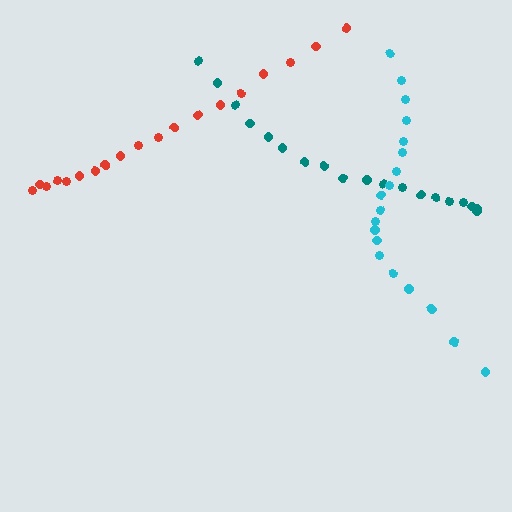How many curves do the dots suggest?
There are 3 distinct paths.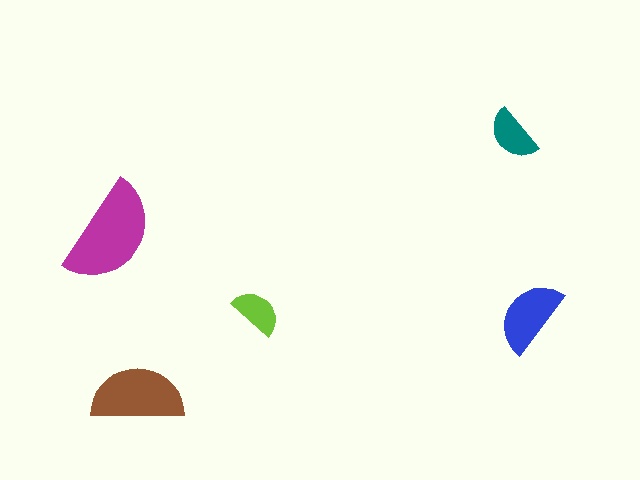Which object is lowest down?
The brown semicircle is bottommost.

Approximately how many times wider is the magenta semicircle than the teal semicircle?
About 2 times wider.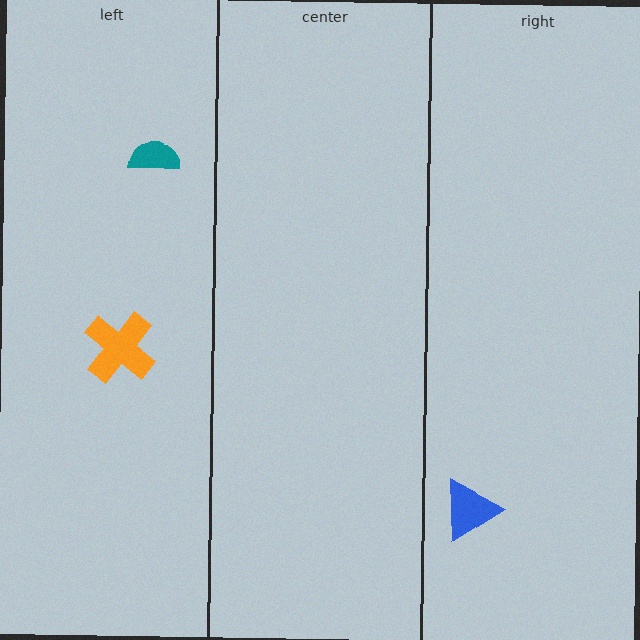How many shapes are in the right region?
1.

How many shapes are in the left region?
2.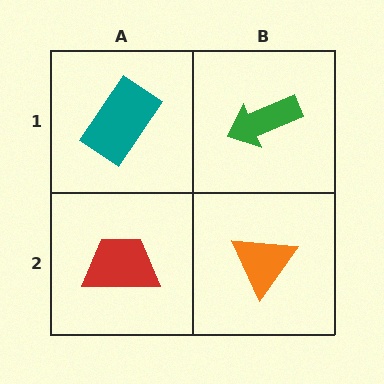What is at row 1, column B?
A green arrow.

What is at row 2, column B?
An orange triangle.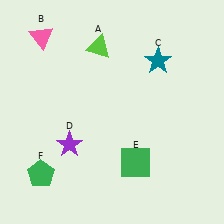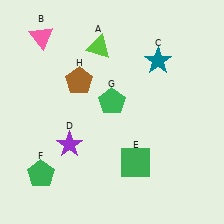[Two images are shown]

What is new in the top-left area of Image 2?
A brown pentagon (H) was added in the top-left area of Image 2.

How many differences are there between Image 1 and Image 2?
There are 2 differences between the two images.